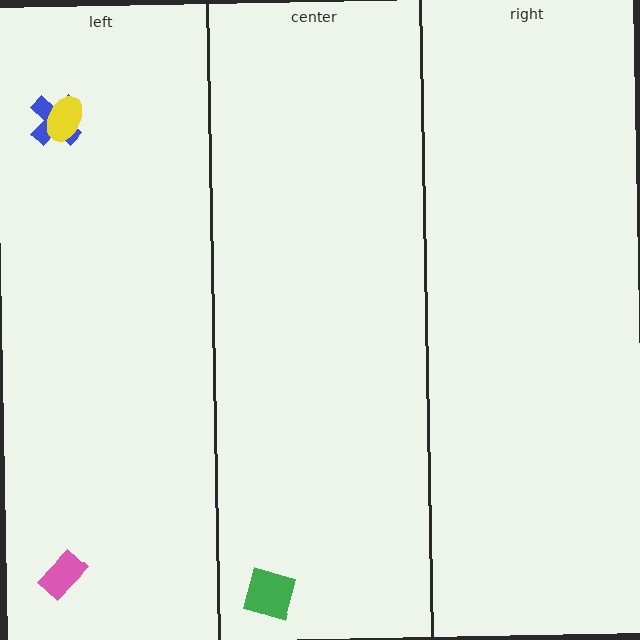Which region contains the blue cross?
The left region.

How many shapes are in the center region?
1.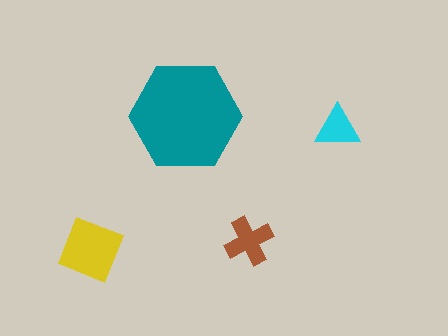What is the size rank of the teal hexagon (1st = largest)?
1st.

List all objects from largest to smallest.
The teal hexagon, the yellow square, the brown cross, the cyan triangle.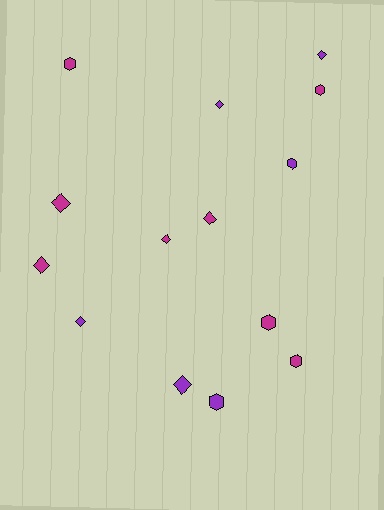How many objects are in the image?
There are 14 objects.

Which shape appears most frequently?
Diamond, with 8 objects.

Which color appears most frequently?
Magenta, with 8 objects.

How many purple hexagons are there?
There are 2 purple hexagons.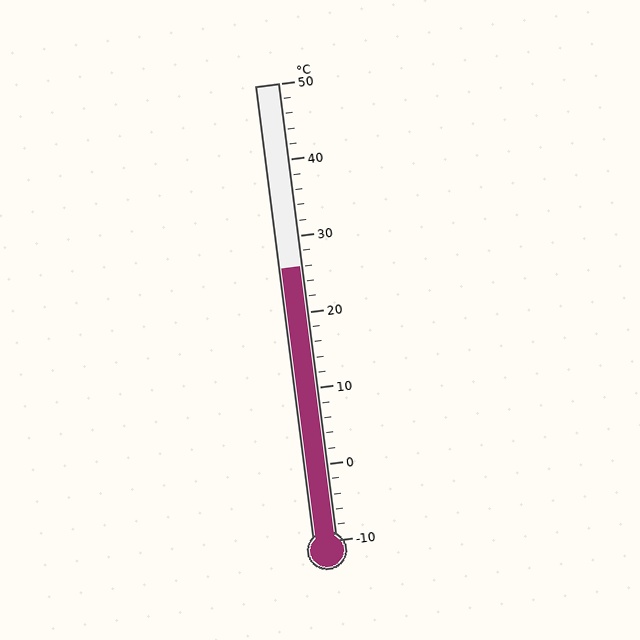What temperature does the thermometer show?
The thermometer shows approximately 26°C.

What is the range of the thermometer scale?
The thermometer scale ranges from -10°C to 50°C.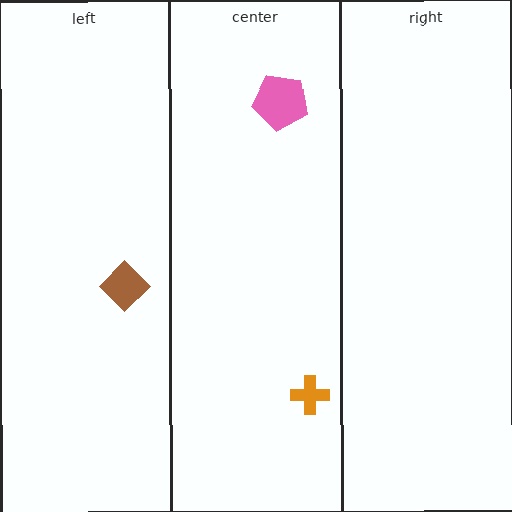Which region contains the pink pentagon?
The center region.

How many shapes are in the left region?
1.